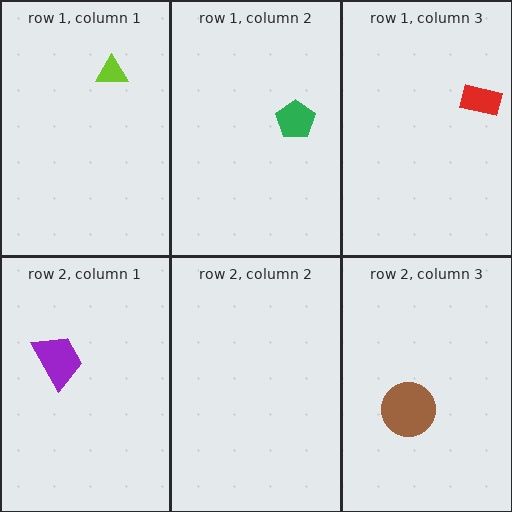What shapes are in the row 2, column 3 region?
The brown circle.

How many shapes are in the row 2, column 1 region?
1.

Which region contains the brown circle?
The row 2, column 3 region.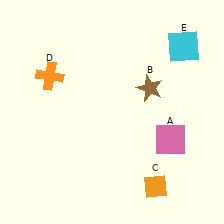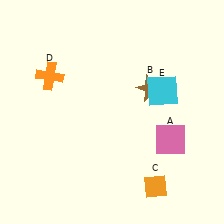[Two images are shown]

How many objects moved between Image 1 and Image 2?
1 object moved between the two images.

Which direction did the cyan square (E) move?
The cyan square (E) moved down.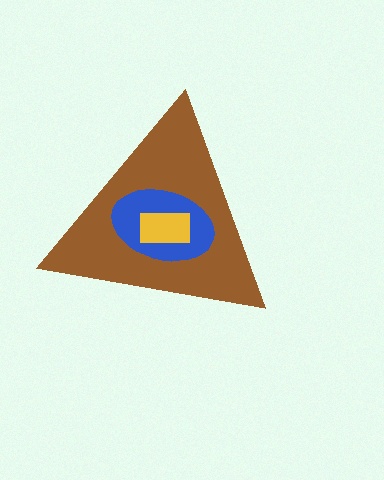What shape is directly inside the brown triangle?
The blue ellipse.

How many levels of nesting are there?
3.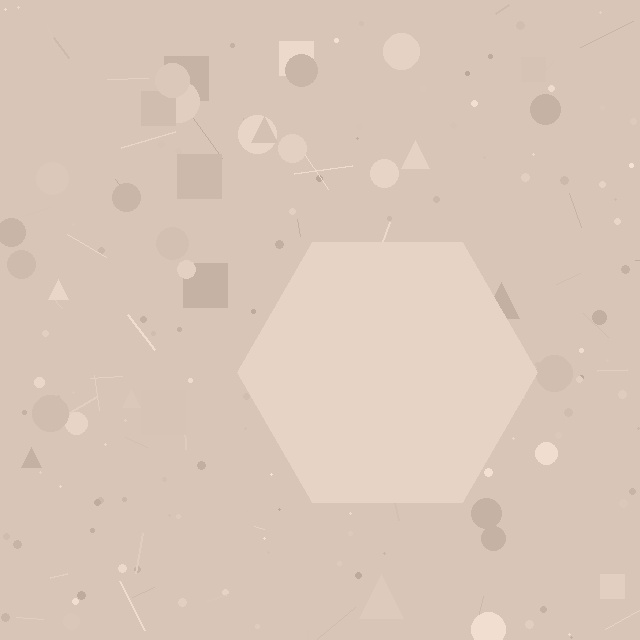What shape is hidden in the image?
A hexagon is hidden in the image.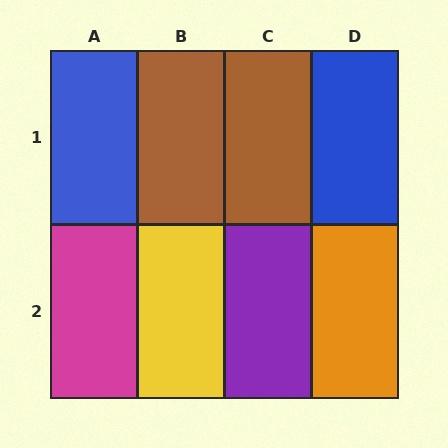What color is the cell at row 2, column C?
Purple.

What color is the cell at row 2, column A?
Magenta.